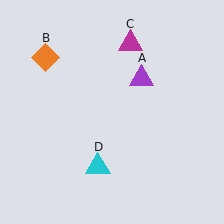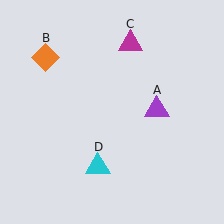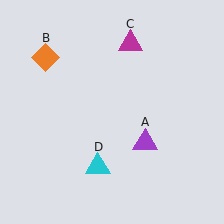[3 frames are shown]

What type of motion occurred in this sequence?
The purple triangle (object A) rotated clockwise around the center of the scene.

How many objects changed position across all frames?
1 object changed position: purple triangle (object A).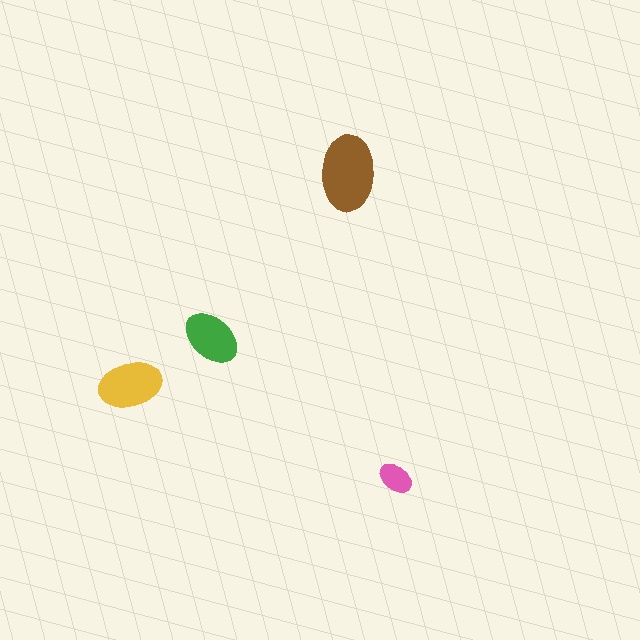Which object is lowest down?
The pink ellipse is bottommost.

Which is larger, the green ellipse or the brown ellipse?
The brown one.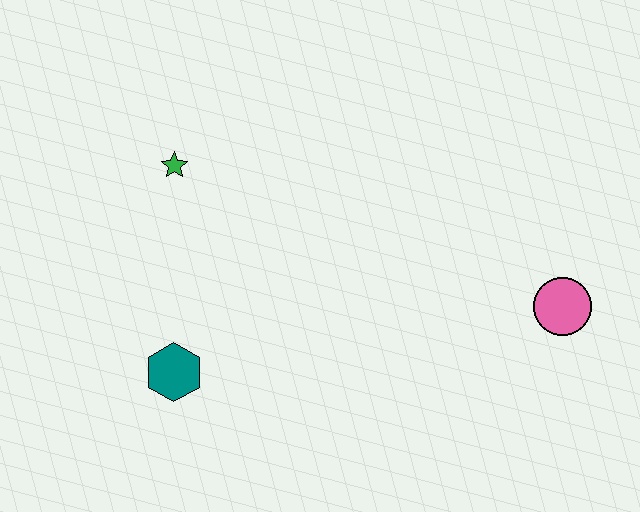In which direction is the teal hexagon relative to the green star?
The teal hexagon is below the green star.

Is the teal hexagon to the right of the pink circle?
No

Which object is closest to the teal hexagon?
The green star is closest to the teal hexagon.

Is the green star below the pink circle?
No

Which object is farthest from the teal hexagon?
The pink circle is farthest from the teal hexagon.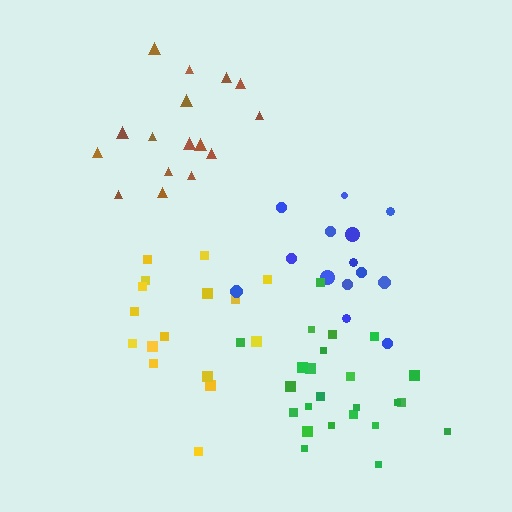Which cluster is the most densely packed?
Green.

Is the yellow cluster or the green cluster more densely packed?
Green.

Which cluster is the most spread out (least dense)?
Blue.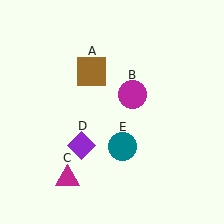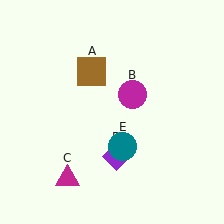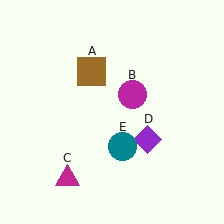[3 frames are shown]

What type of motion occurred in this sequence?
The purple diamond (object D) rotated counterclockwise around the center of the scene.